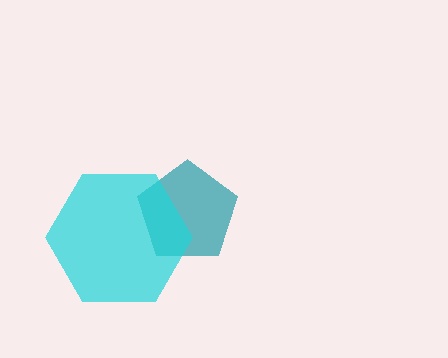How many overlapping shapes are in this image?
There are 2 overlapping shapes in the image.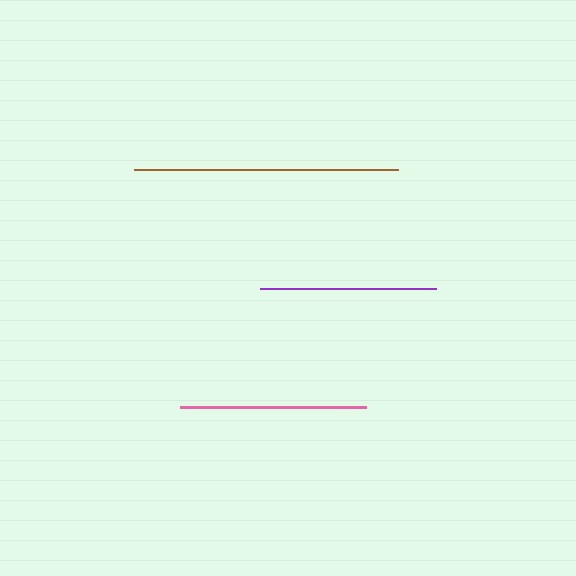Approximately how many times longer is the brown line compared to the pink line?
The brown line is approximately 1.4 times the length of the pink line.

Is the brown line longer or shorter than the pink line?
The brown line is longer than the pink line.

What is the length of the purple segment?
The purple segment is approximately 176 pixels long.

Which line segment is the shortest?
The purple line is the shortest at approximately 176 pixels.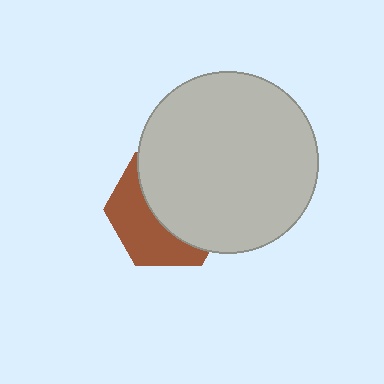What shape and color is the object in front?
The object in front is a light gray circle.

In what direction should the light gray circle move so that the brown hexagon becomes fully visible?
The light gray circle should move toward the upper-right. That is the shortest direction to clear the overlap and leave the brown hexagon fully visible.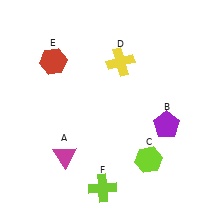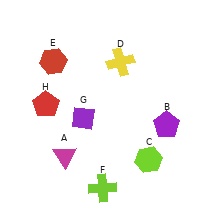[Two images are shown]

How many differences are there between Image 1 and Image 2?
There are 2 differences between the two images.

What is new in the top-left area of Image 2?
A red pentagon (H) was added in the top-left area of Image 2.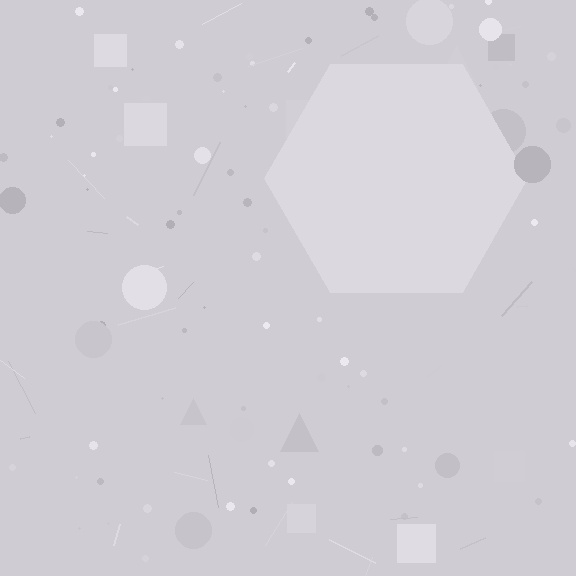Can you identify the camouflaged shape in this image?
The camouflaged shape is a hexagon.